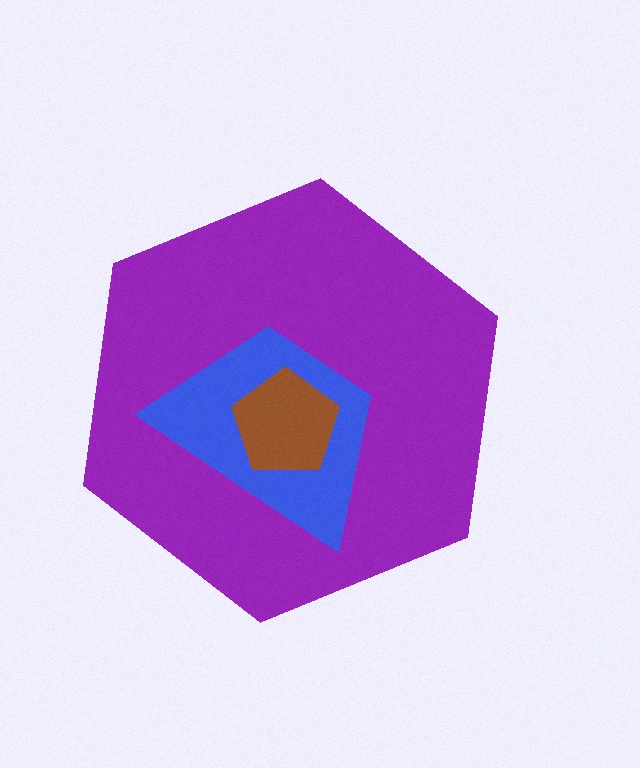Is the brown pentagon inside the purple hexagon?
Yes.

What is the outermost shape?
The purple hexagon.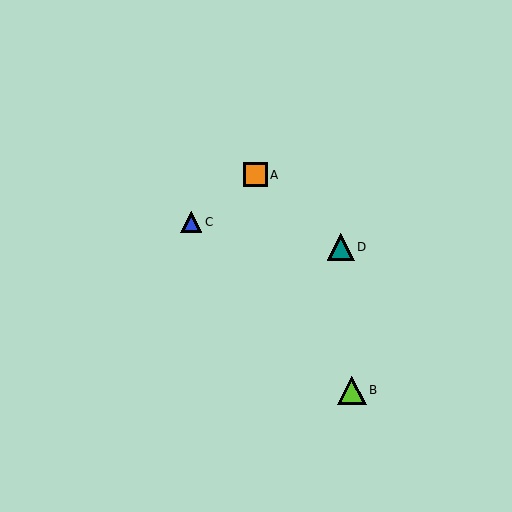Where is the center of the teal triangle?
The center of the teal triangle is at (341, 247).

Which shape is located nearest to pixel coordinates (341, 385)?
The lime triangle (labeled B) at (352, 390) is nearest to that location.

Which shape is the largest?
The lime triangle (labeled B) is the largest.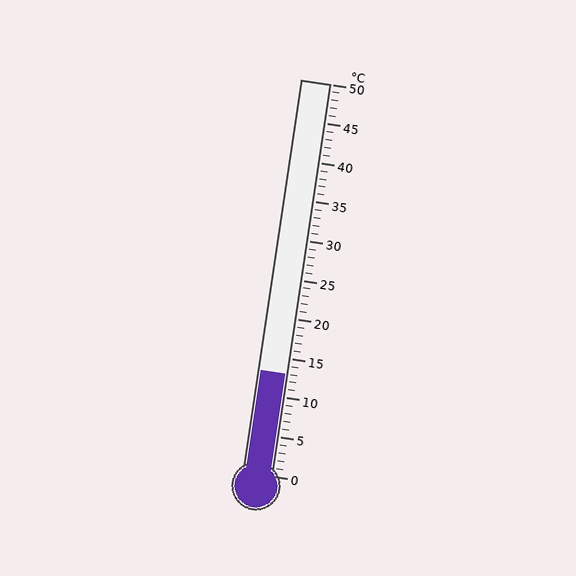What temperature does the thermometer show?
The thermometer shows approximately 13°C.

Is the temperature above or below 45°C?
The temperature is below 45°C.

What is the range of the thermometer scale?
The thermometer scale ranges from 0°C to 50°C.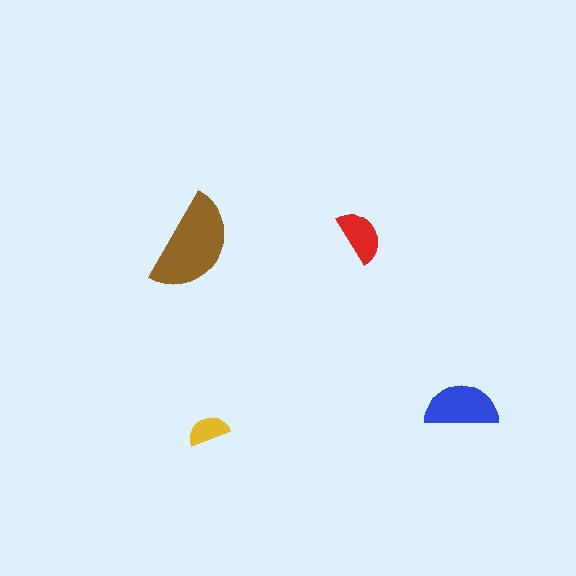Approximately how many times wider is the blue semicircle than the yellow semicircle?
About 2 times wider.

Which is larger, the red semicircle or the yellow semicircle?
The red one.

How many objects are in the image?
There are 4 objects in the image.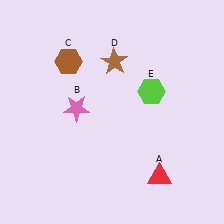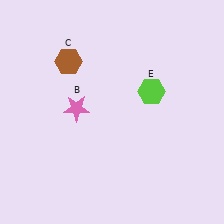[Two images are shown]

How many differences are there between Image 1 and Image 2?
There are 2 differences between the two images.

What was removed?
The brown star (D), the red triangle (A) were removed in Image 2.